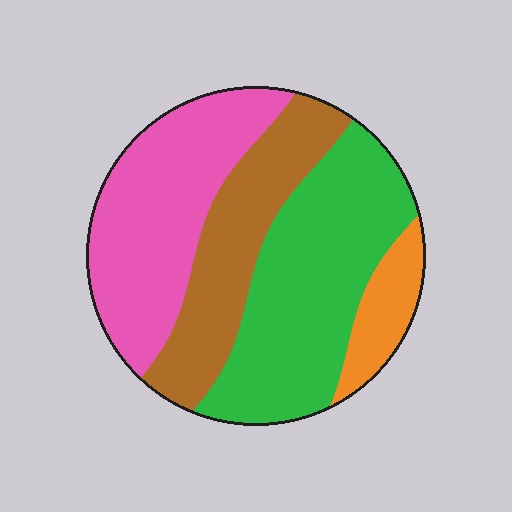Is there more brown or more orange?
Brown.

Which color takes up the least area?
Orange, at roughly 10%.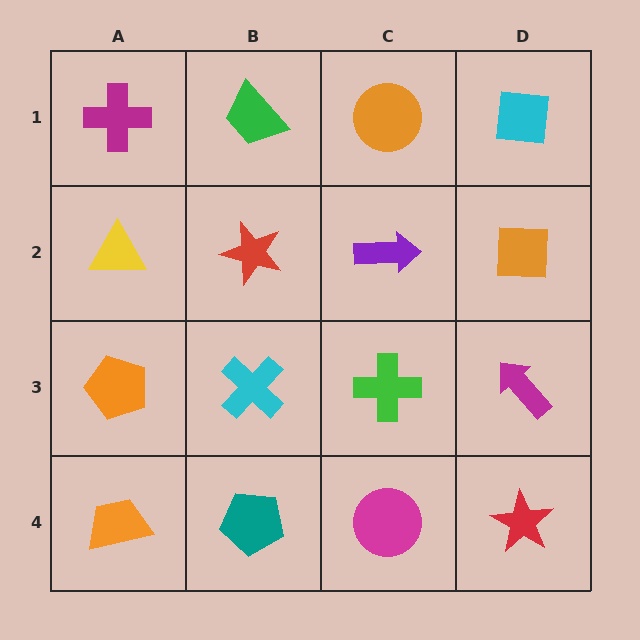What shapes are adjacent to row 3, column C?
A purple arrow (row 2, column C), a magenta circle (row 4, column C), a cyan cross (row 3, column B), a magenta arrow (row 3, column D).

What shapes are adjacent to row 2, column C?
An orange circle (row 1, column C), a green cross (row 3, column C), a red star (row 2, column B), an orange square (row 2, column D).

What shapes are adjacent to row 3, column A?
A yellow triangle (row 2, column A), an orange trapezoid (row 4, column A), a cyan cross (row 3, column B).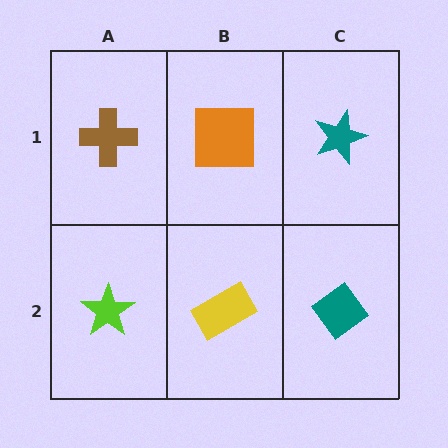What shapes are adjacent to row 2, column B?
An orange square (row 1, column B), a lime star (row 2, column A), a teal diamond (row 2, column C).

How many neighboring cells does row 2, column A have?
2.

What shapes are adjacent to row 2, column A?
A brown cross (row 1, column A), a yellow rectangle (row 2, column B).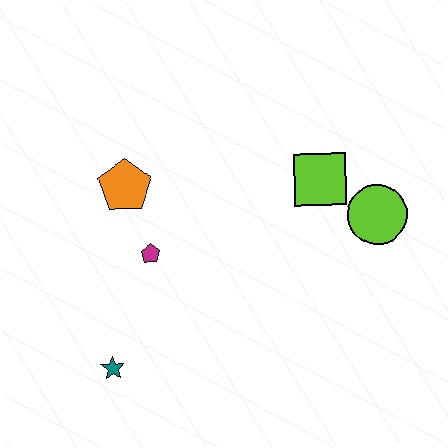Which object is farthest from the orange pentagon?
The lime circle is farthest from the orange pentagon.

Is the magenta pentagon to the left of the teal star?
No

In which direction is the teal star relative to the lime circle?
The teal star is to the left of the lime circle.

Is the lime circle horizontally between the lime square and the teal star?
No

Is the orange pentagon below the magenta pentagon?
No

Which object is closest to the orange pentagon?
The magenta pentagon is closest to the orange pentagon.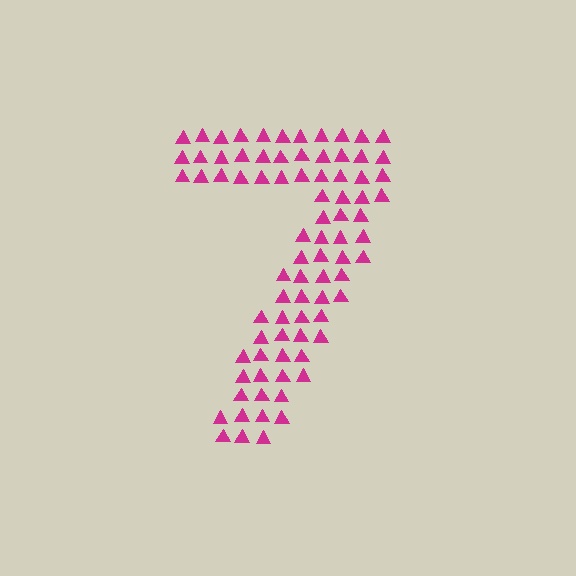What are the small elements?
The small elements are triangles.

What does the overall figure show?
The overall figure shows the digit 7.